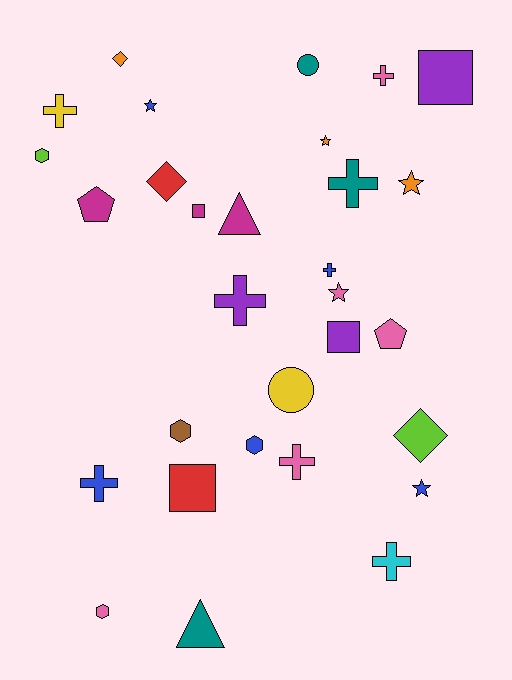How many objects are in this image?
There are 30 objects.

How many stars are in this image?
There are 5 stars.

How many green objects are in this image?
There are no green objects.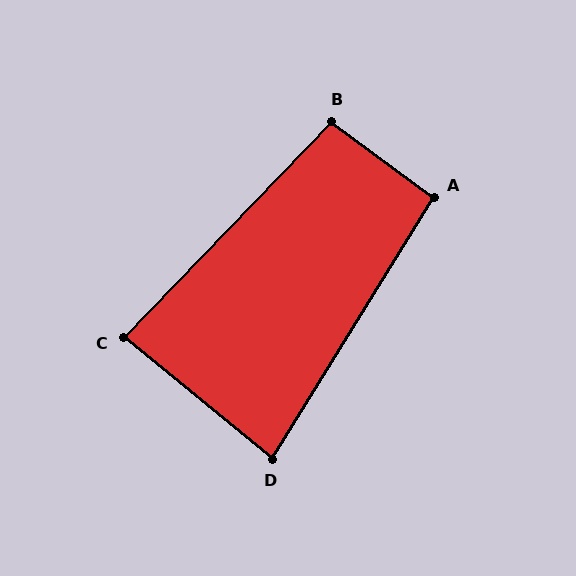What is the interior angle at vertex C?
Approximately 85 degrees (approximately right).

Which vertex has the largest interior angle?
B, at approximately 98 degrees.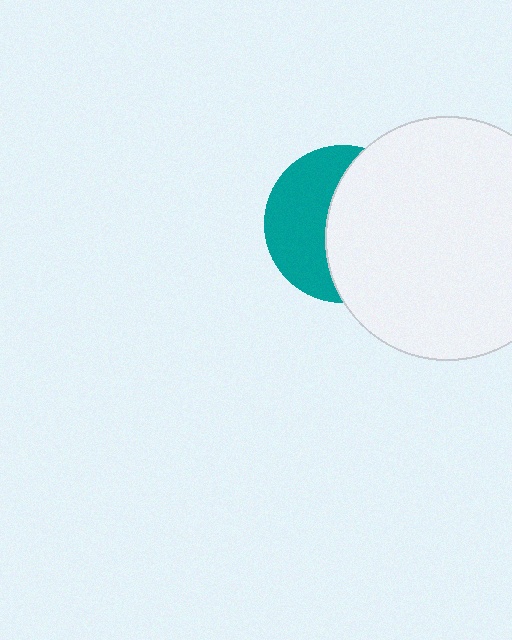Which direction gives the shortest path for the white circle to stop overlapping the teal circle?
Moving right gives the shortest separation.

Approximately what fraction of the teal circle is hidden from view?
Roughly 56% of the teal circle is hidden behind the white circle.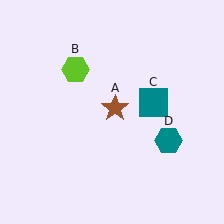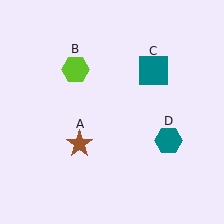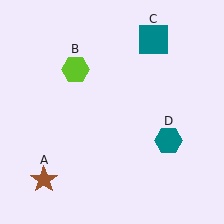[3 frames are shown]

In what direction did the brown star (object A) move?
The brown star (object A) moved down and to the left.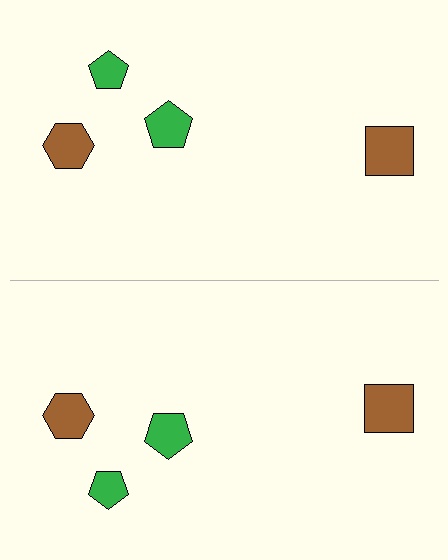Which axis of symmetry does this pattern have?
The pattern has a horizontal axis of symmetry running through the center of the image.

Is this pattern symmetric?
Yes, this pattern has bilateral (reflection) symmetry.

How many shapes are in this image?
There are 8 shapes in this image.